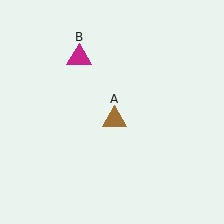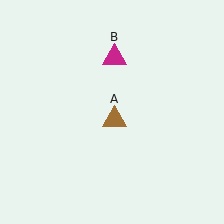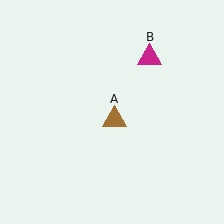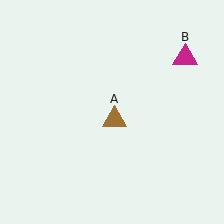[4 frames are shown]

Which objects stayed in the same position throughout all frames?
Brown triangle (object A) remained stationary.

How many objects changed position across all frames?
1 object changed position: magenta triangle (object B).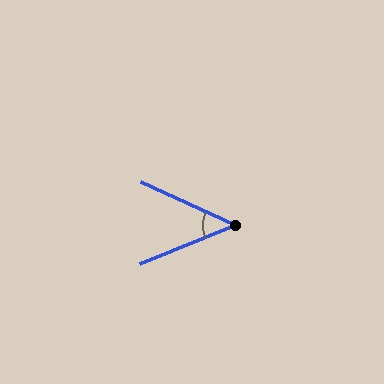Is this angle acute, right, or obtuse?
It is acute.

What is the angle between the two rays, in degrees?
Approximately 47 degrees.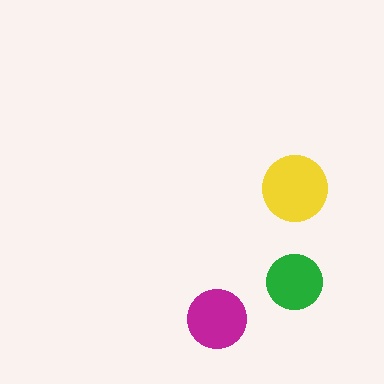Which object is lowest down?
The magenta circle is bottommost.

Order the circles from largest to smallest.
the yellow one, the magenta one, the green one.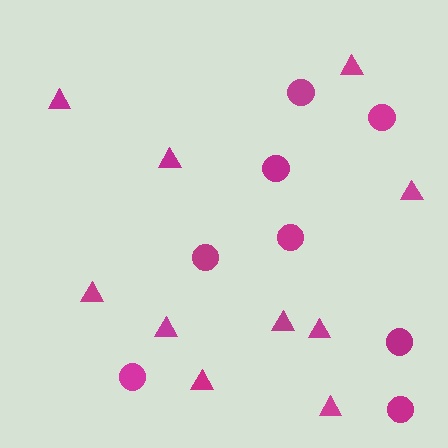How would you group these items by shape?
There are 2 groups: one group of circles (8) and one group of triangles (10).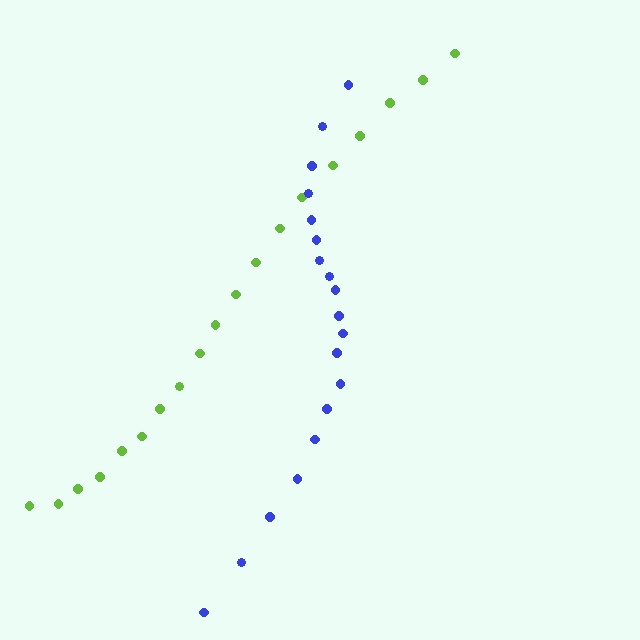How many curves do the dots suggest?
There are 2 distinct paths.